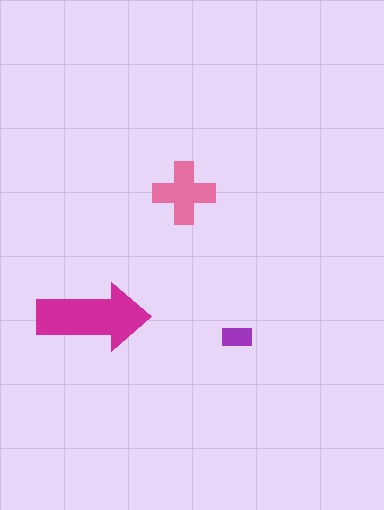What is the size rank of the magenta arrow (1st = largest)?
1st.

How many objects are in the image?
There are 3 objects in the image.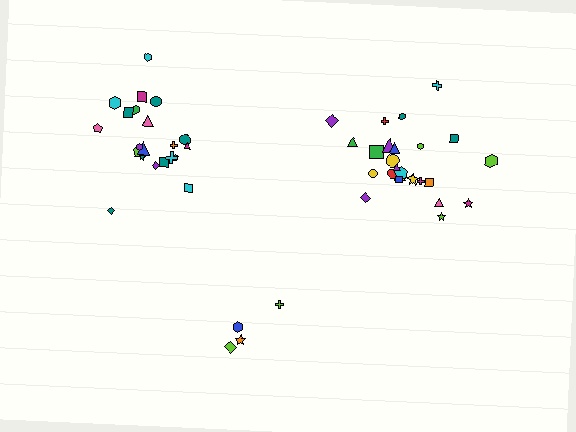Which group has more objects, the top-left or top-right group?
The top-right group.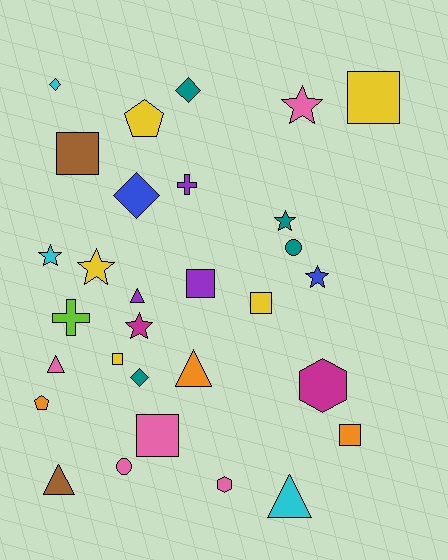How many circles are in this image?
There are 2 circles.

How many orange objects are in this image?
There are 3 orange objects.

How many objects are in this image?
There are 30 objects.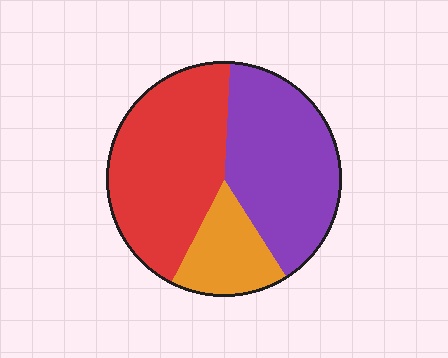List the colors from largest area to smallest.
From largest to smallest: red, purple, orange.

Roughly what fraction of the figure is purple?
Purple takes up about two fifths (2/5) of the figure.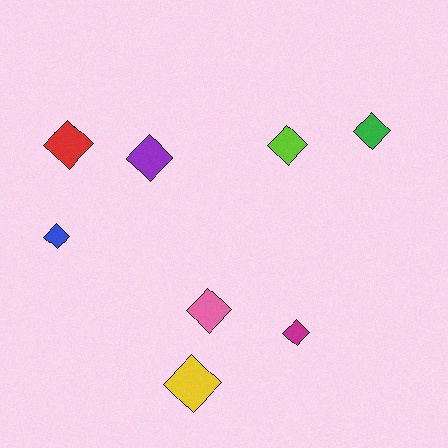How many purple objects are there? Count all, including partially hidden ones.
There is 1 purple object.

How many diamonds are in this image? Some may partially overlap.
There are 8 diamonds.